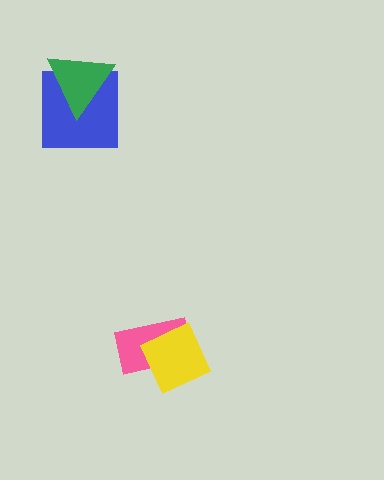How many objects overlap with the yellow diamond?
1 object overlaps with the yellow diamond.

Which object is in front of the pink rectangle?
The yellow diamond is in front of the pink rectangle.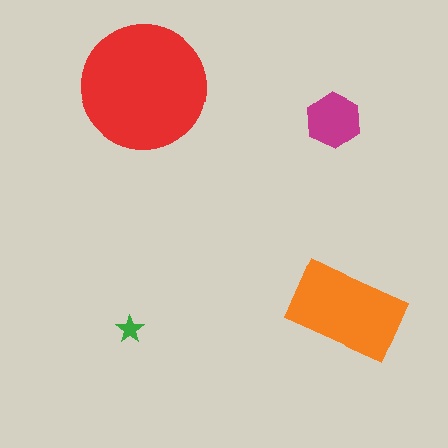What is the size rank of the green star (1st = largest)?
4th.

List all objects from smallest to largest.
The green star, the magenta hexagon, the orange rectangle, the red circle.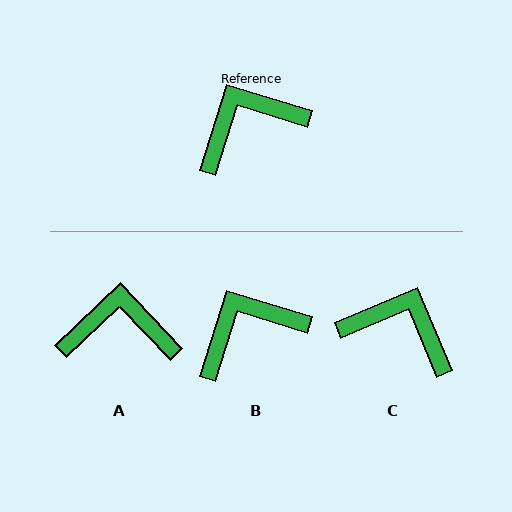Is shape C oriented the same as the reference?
No, it is off by about 50 degrees.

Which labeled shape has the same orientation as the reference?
B.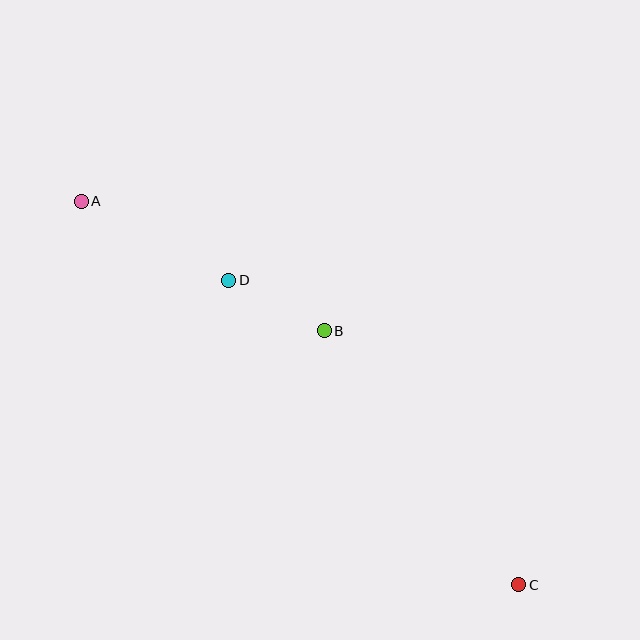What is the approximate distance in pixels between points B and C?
The distance between B and C is approximately 320 pixels.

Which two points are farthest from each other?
Points A and C are farthest from each other.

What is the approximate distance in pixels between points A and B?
The distance between A and B is approximately 275 pixels.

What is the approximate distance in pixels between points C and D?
The distance between C and D is approximately 420 pixels.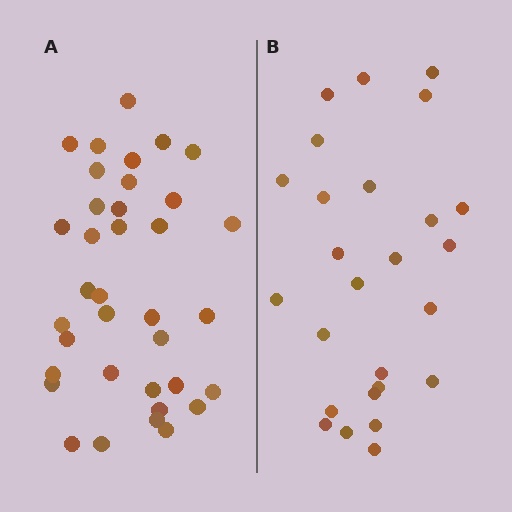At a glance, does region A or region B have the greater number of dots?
Region A (the left region) has more dots.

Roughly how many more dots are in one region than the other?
Region A has roughly 10 or so more dots than region B.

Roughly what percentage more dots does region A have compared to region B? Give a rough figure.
About 40% more.